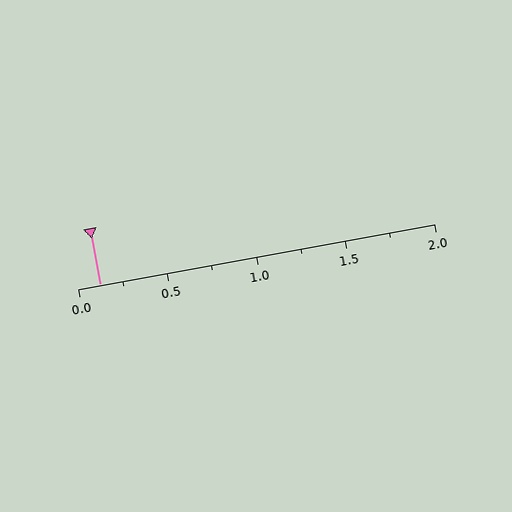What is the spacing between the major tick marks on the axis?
The major ticks are spaced 0.5 apart.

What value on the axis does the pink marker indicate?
The marker indicates approximately 0.12.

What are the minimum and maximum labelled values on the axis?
The axis runs from 0.0 to 2.0.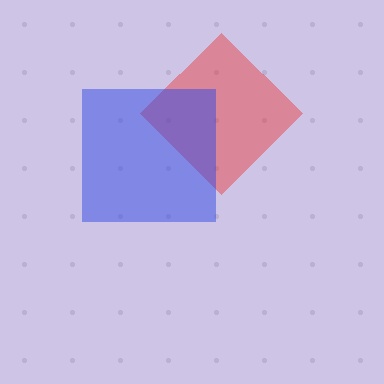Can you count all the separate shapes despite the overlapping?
Yes, there are 2 separate shapes.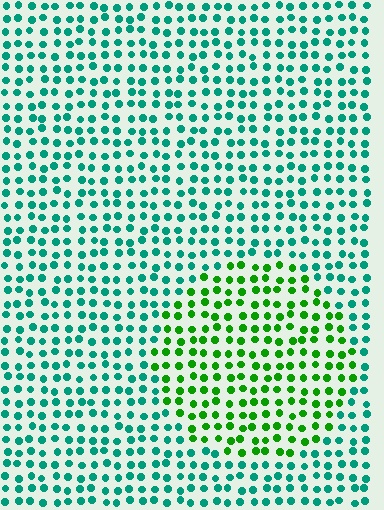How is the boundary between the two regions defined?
The boundary is defined purely by a slight shift in hue (about 51 degrees). Spacing, size, and orientation are identical on both sides.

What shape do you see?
I see a circle.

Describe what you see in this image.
The image is filled with small teal elements in a uniform arrangement. A circle-shaped region is visible where the elements are tinted to a slightly different hue, forming a subtle color boundary.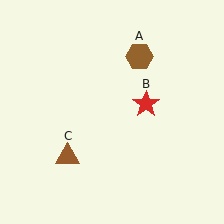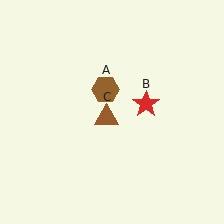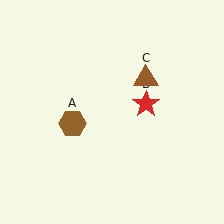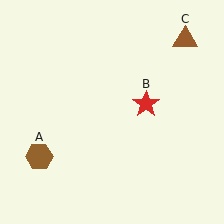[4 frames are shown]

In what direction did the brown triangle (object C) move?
The brown triangle (object C) moved up and to the right.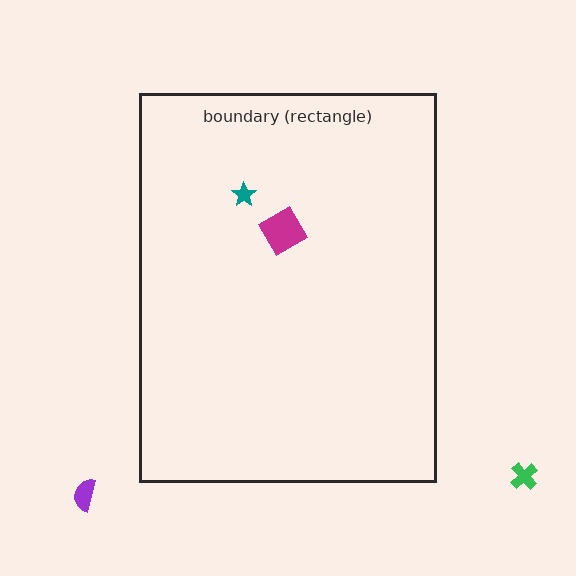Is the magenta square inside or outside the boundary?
Inside.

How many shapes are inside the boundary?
2 inside, 2 outside.